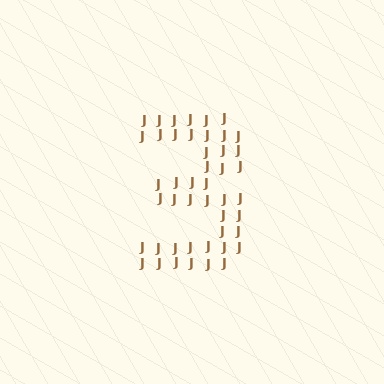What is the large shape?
The large shape is the digit 3.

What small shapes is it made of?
It is made of small letter J's.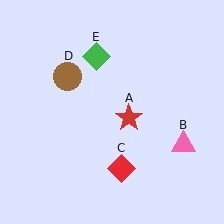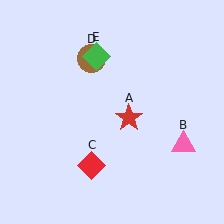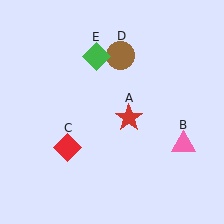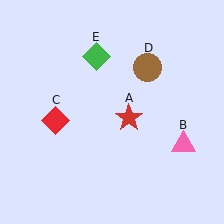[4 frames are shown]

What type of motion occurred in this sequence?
The red diamond (object C), brown circle (object D) rotated clockwise around the center of the scene.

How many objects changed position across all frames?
2 objects changed position: red diamond (object C), brown circle (object D).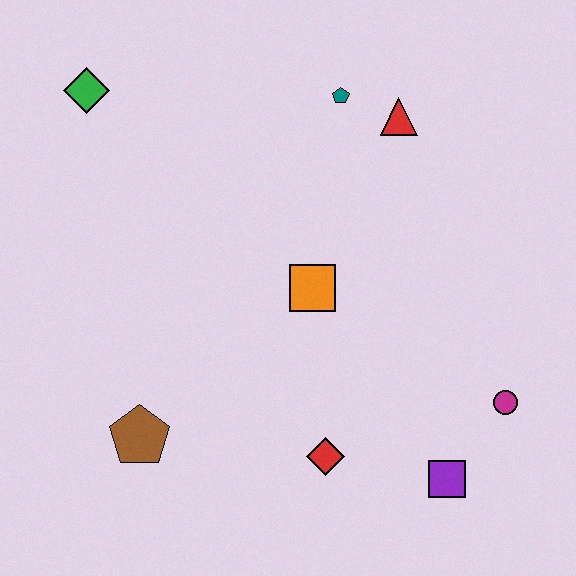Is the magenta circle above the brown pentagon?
Yes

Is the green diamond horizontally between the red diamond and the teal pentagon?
No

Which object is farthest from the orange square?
The green diamond is farthest from the orange square.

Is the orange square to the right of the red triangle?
No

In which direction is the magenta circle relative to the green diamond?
The magenta circle is to the right of the green diamond.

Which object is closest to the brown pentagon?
The red diamond is closest to the brown pentagon.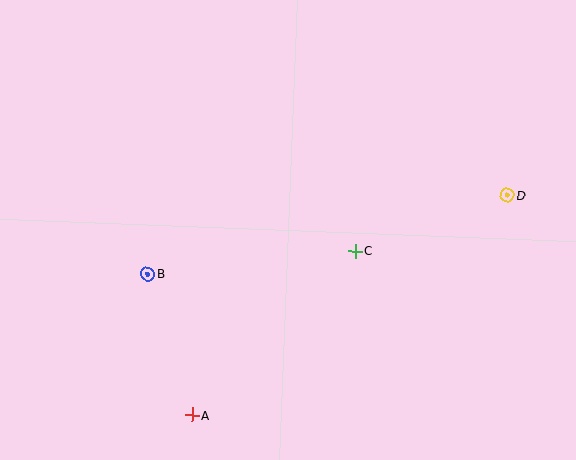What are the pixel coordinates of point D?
Point D is at (507, 195).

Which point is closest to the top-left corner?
Point B is closest to the top-left corner.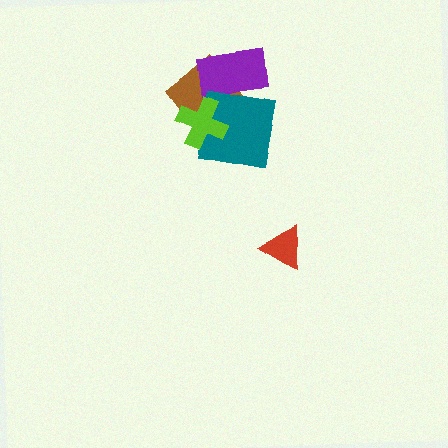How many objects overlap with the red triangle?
0 objects overlap with the red triangle.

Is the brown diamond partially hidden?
Yes, it is partially covered by another shape.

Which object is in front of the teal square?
The lime cross is in front of the teal square.